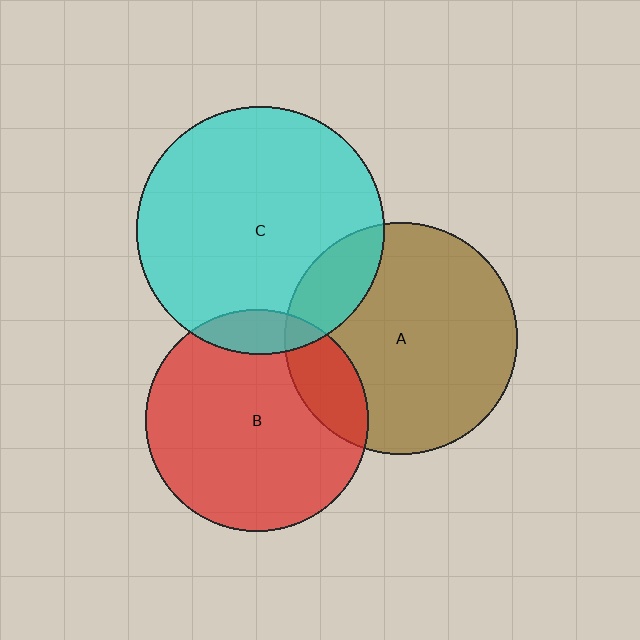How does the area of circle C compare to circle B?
Approximately 1.2 times.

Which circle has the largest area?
Circle C (cyan).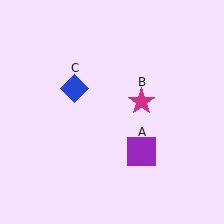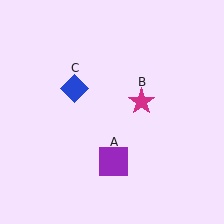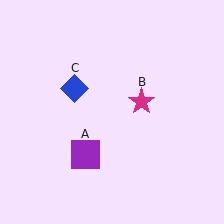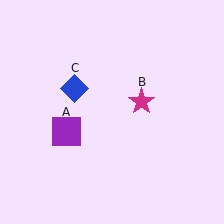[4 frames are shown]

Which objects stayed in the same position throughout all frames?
Magenta star (object B) and blue diamond (object C) remained stationary.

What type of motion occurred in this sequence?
The purple square (object A) rotated clockwise around the center of the scene.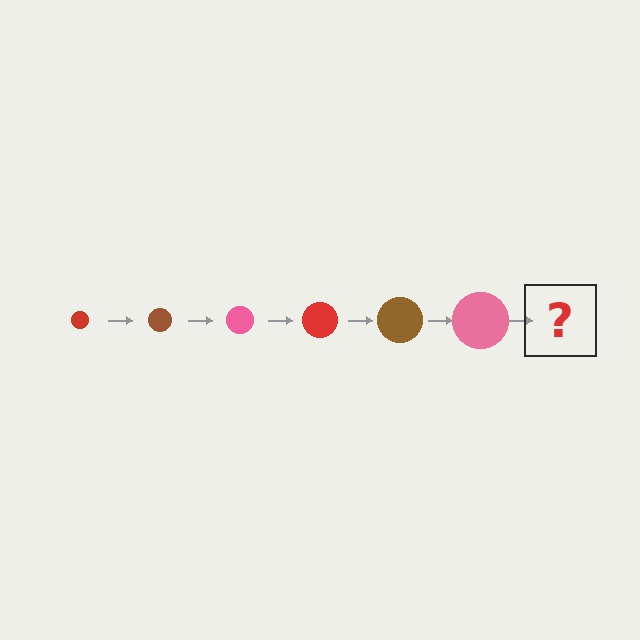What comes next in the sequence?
The next element should be a red circle, larger than the previous one.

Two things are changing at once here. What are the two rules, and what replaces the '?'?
The two rules are that the circle grows larger each step and the color cycles through red, brown, and pink. The '?' should be a red circle, larger than the previous one.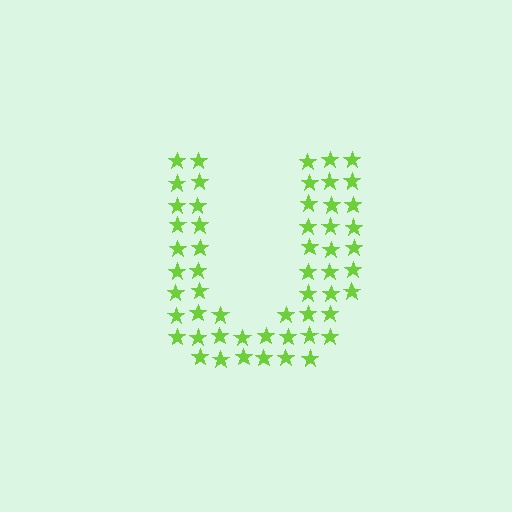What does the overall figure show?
The overall figure shows the letter U.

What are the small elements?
The small elements are stars.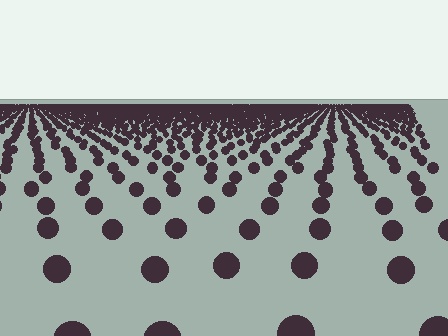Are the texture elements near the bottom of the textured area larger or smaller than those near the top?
Larger. Near the bottom, elements are closer to the viewer and appear at a bigger on-screen size.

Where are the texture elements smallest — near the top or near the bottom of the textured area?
Near the top.